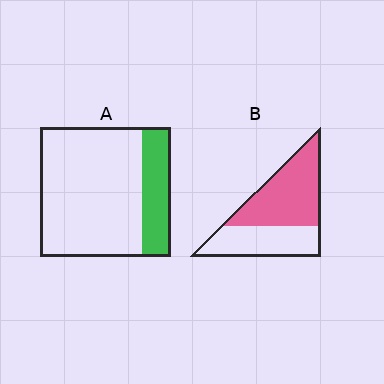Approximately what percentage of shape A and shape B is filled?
A is approximately 20% and B is approximately 60%.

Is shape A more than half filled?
No.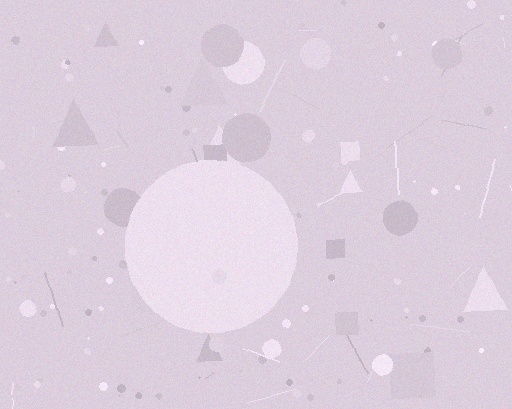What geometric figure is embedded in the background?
A circle is embedded in the background.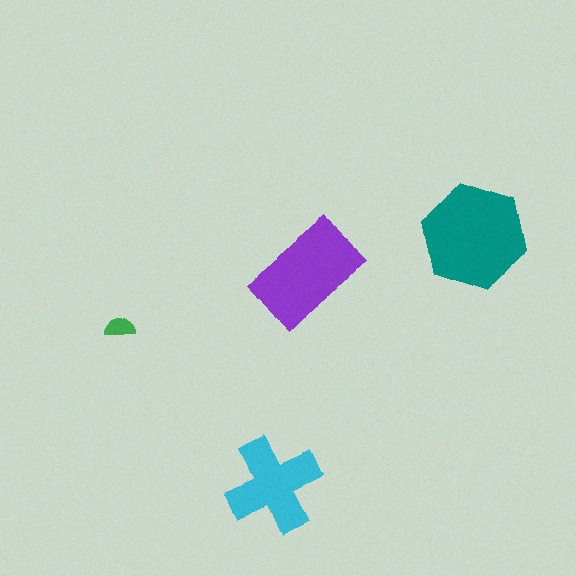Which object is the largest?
The teal hexagon.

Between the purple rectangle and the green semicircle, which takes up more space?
The purple rectangle.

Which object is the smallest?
The green semicircle.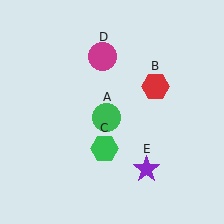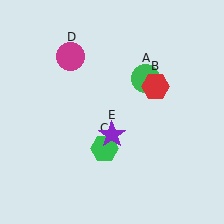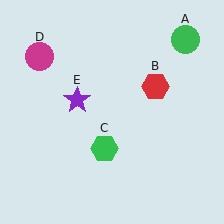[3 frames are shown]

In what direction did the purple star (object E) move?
The purple star (object E) moved up and to the left.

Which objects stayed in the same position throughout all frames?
Red hexagon (object B) and green hexagon (object C) remained stationary.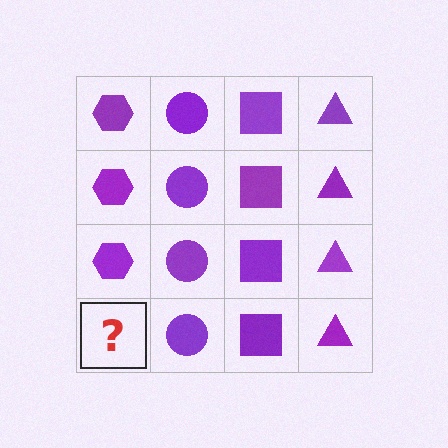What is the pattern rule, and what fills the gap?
The rule is that each column has a consistent shape. The gap should be filled with a purple hexagon.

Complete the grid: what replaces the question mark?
The question mark should be replaced with a purple hexagon.